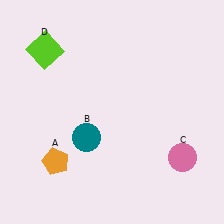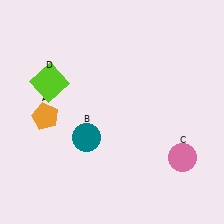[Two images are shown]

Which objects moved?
The objects that moved are: the orange pentagon (A), the lime square (D).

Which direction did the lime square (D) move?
The lime square (D) moved down.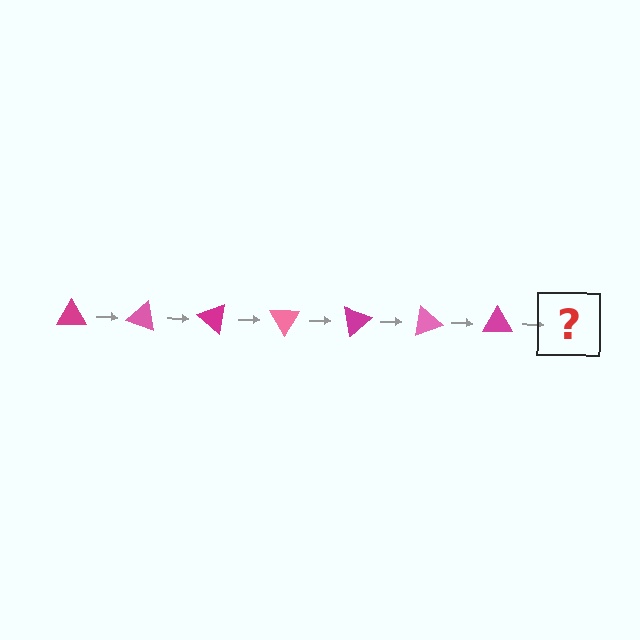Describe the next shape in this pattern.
It should be a pink triangle, rotated 140 degrees from the start.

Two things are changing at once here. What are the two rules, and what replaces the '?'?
The two rules are that it rotates 20 degrees each step and the color cycles through magenta and pink. The '?' should be a pink triangle, rotated 140 degrees from the start.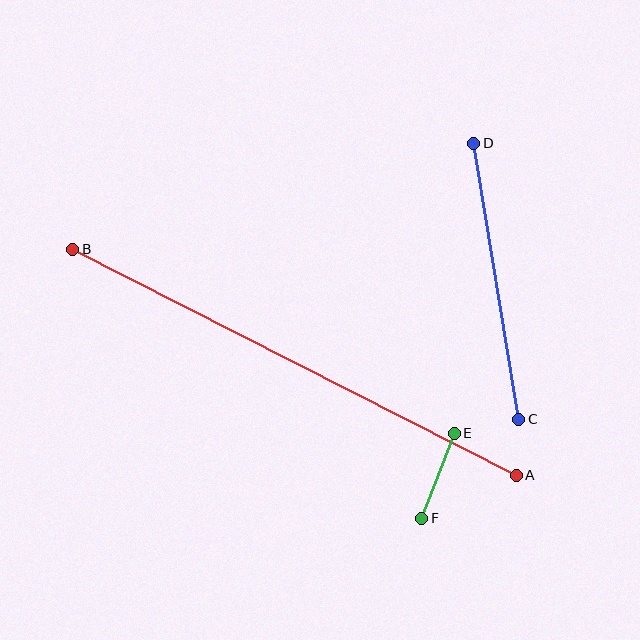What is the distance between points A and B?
The distance is approximately 498 pixels.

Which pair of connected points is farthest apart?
Points A and B are farthest apart.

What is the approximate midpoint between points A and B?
The midpoint is at approximately (294, 362) pixels.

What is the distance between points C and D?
The distance is approximately 280 pixels.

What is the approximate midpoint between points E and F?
The midpoint is at approximately (438, 476) pixels.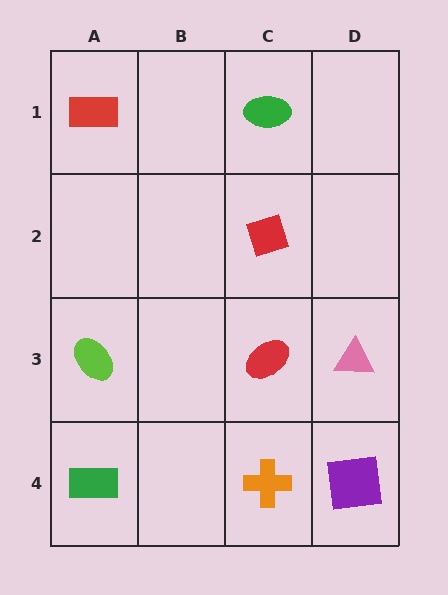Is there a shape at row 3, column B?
No, that cell is empty.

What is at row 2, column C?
A red diamond.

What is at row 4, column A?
A green rectangle.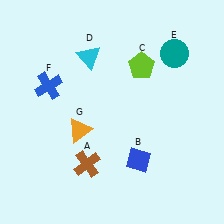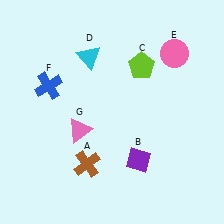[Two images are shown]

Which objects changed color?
B changed from blue to purple. E changed from teal to pink. G changed from orange to pink.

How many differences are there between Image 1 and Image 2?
There are 3 differences between the two images.